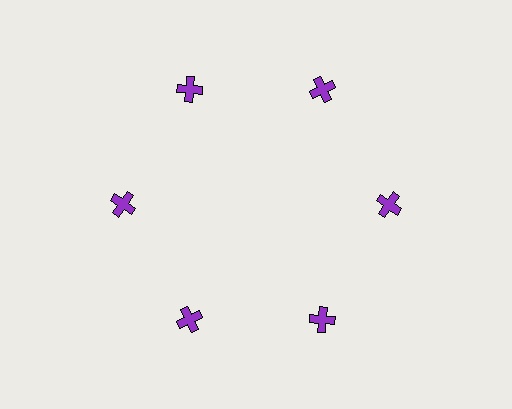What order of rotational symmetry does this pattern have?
This pattern has 6-fold rotational symmetry.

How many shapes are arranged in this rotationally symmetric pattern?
There are 6 shapes, arranged in 6 groups of 1.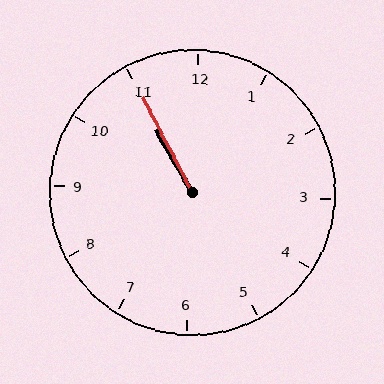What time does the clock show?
10:55.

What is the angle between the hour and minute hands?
Approximately 2 degrees.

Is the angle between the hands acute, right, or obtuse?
It is acute.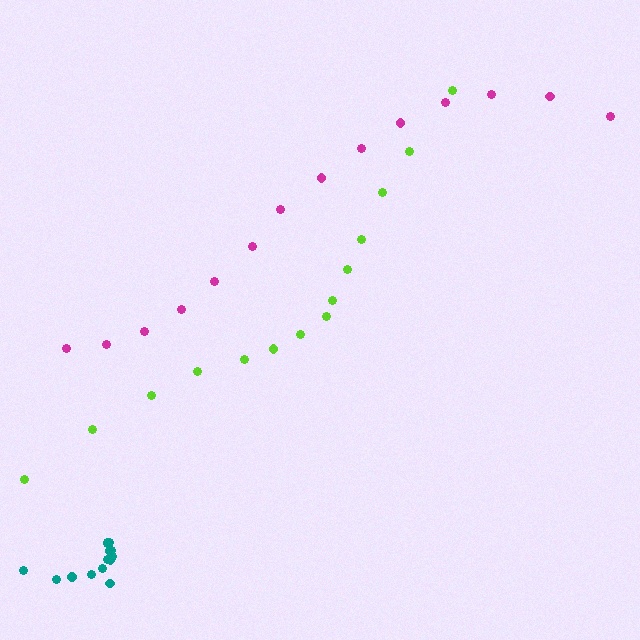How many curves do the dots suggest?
There are 3 distinct paths.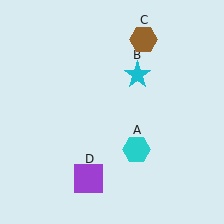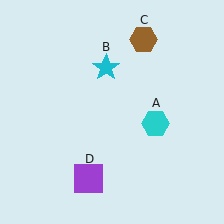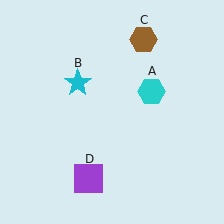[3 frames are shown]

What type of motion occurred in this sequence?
The cyan hexagon (object A), cyan star (object B) rotated counterclockwise around the center of the scene.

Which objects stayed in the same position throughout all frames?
Brown hexagon (object C) and purple square (object D) remained stationary.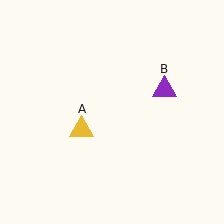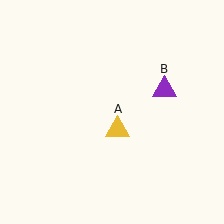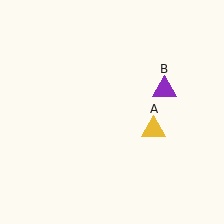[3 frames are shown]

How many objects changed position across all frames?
1 object changed position: yellow triangle (object A).